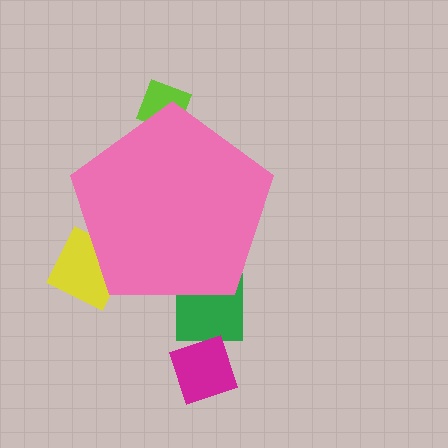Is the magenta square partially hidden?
No, the magenta square is fully visible.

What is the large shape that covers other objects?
A pink pentagon.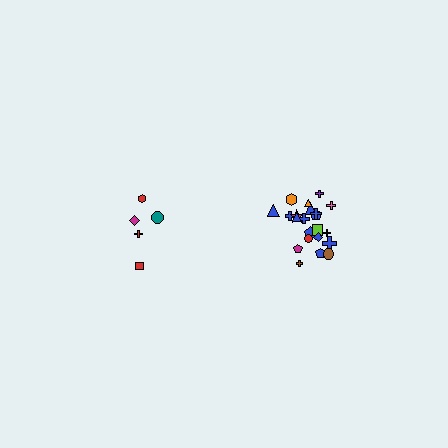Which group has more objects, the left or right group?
The right group.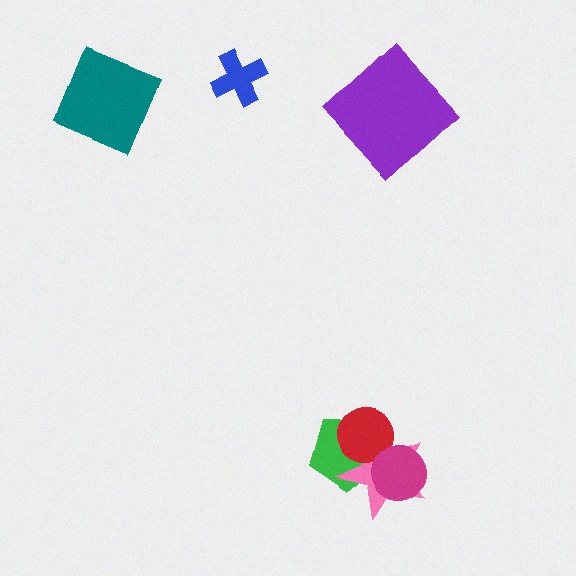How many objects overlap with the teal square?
0 objects overlap with the teal square.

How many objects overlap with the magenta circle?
2 objects overlap with the magenta circle.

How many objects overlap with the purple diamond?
0 objects overlap with the purple diamond.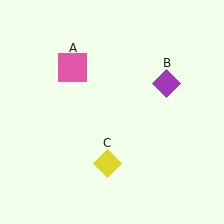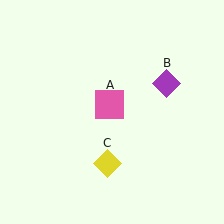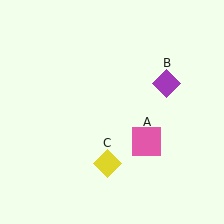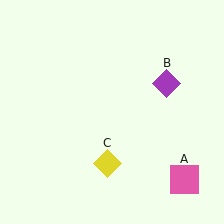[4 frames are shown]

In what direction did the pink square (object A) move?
The pink square (object A) moved down and to the right.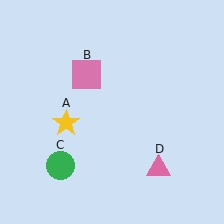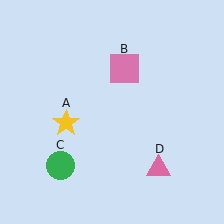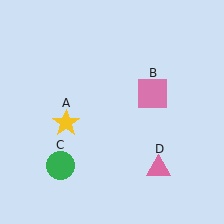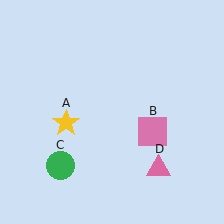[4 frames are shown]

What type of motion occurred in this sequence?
The pink square (object B) rotated clockwise around the center of the scene.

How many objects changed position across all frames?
1 object changed position: pink square (object B).